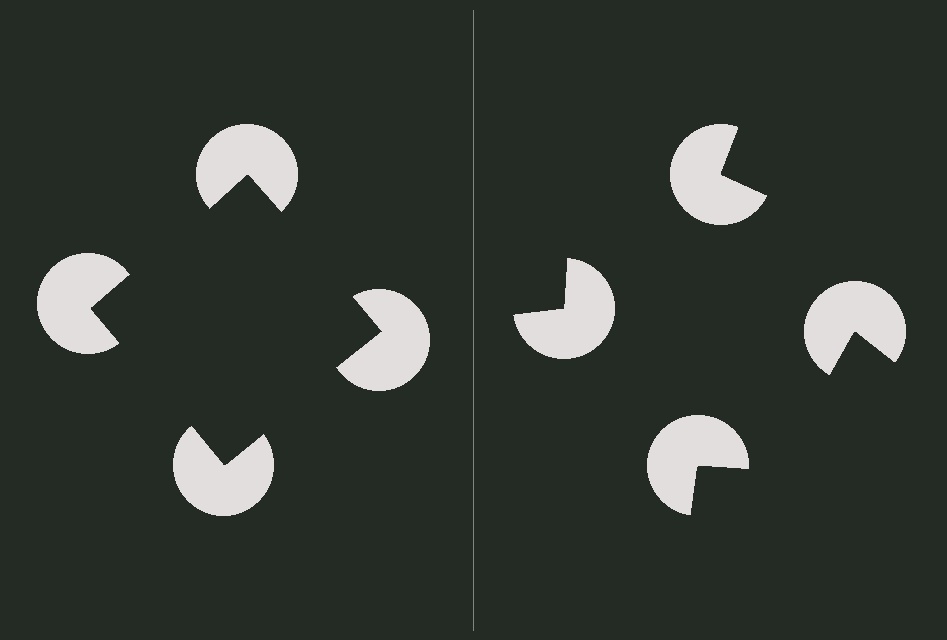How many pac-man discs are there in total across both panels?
8 — 4 on each side.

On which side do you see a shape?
An illusory square appears on the left side. On the right side the wedge cuts are rotated, so no coherent shape forms.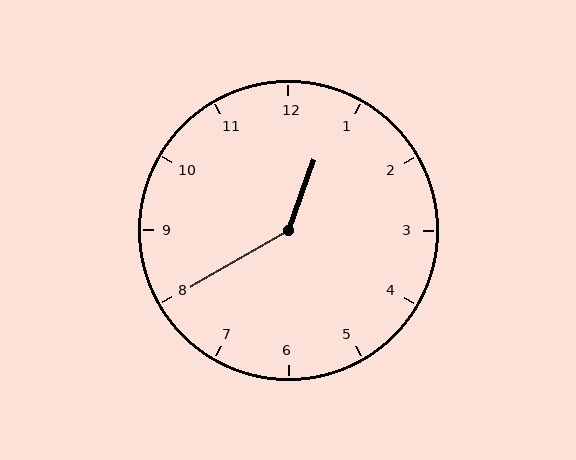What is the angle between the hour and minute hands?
Approximately 140 degrees.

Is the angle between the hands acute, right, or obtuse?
It is obtuse.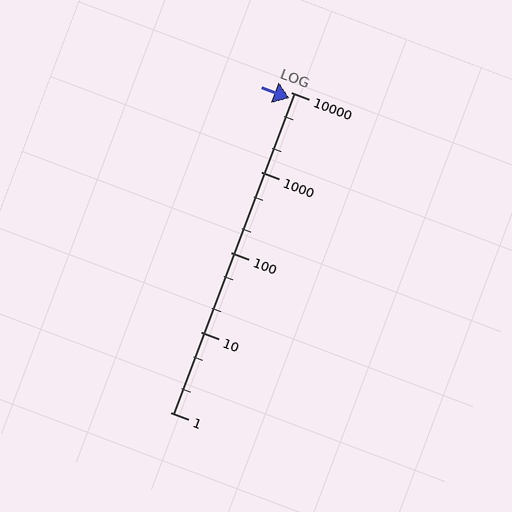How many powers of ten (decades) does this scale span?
The scale spans 4 decades, from 1 to 10000.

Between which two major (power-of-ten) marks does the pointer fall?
The pointer is between 1000 and 10000.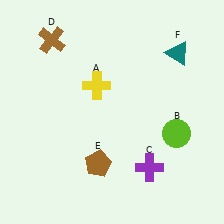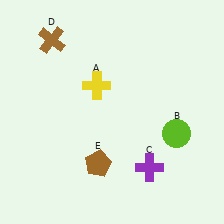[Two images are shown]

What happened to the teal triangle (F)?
The teal triangle (F) was removed in Image 2. It was in the top-right area of Image 1.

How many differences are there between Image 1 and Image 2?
There is 1 difference between the two images.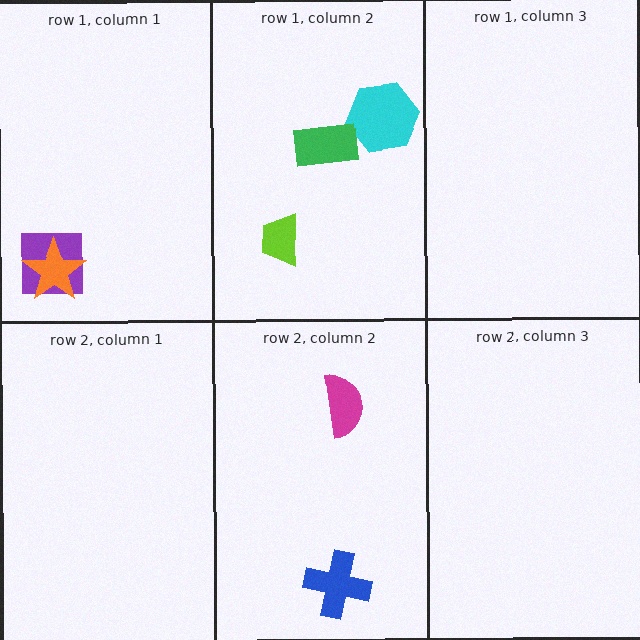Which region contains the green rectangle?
The row 1, column 2 region.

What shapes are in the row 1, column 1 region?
The purple square, the orange star.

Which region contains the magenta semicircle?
The row 2, column 2 region.